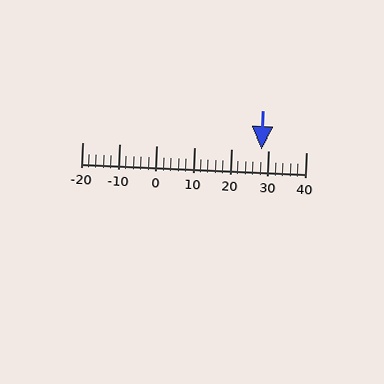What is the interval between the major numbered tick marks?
The major tick marks are spaced 10 units apart.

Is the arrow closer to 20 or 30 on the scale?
The arrow is closer to 30.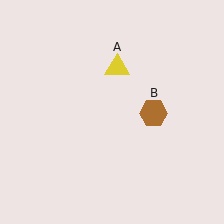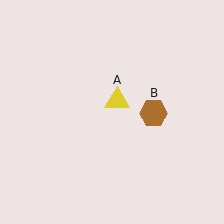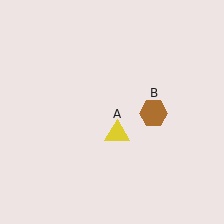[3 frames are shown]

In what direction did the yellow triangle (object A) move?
The yellow triangle (object A) moved down.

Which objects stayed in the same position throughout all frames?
Brown hexagon (object B) remained stationary.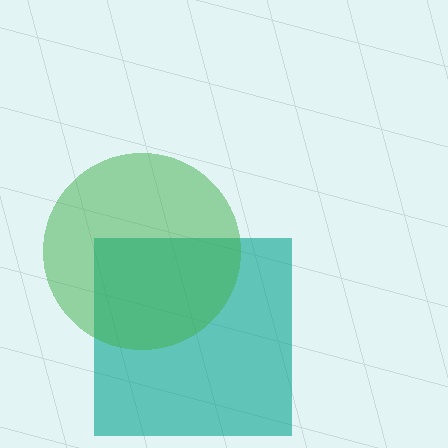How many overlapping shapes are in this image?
There are 2 overlapping shapes in the image.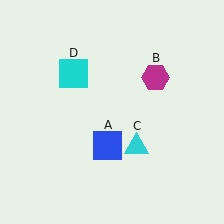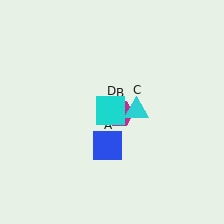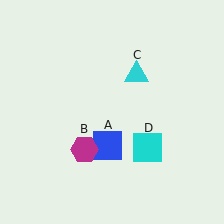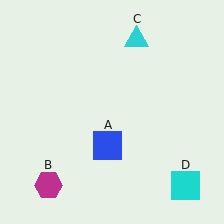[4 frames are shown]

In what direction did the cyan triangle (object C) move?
The cyan triangle (object C) moved up.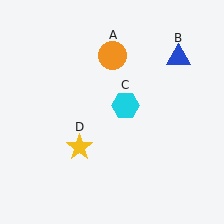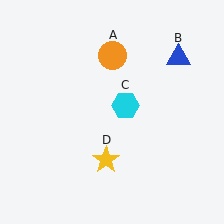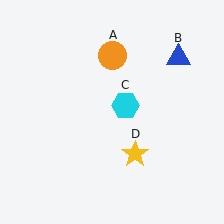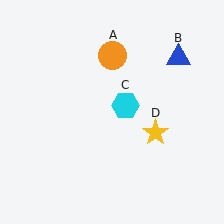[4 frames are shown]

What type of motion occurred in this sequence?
The yellow star (object D) rotated counterclockwise around the center of the scene.